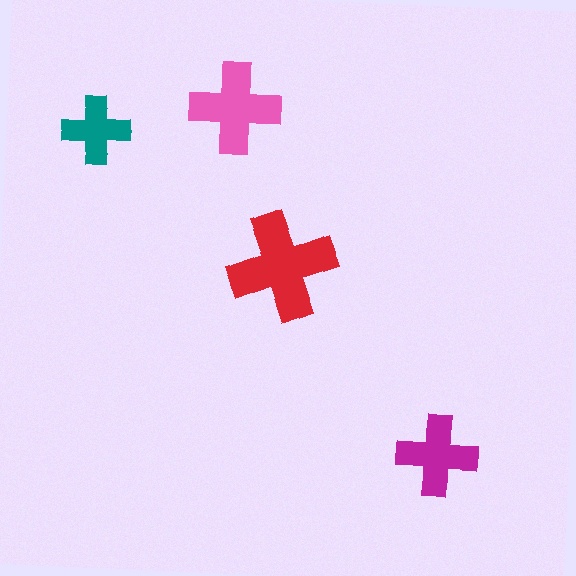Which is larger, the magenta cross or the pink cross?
The pink one.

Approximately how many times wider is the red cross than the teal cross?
About 1.5 times wider.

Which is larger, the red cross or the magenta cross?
The red one.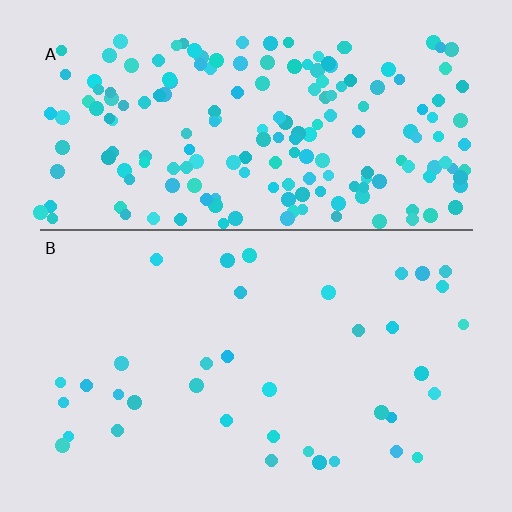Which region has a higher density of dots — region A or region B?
A (the top).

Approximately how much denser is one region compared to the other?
Approximately 5.1× — region A over region B.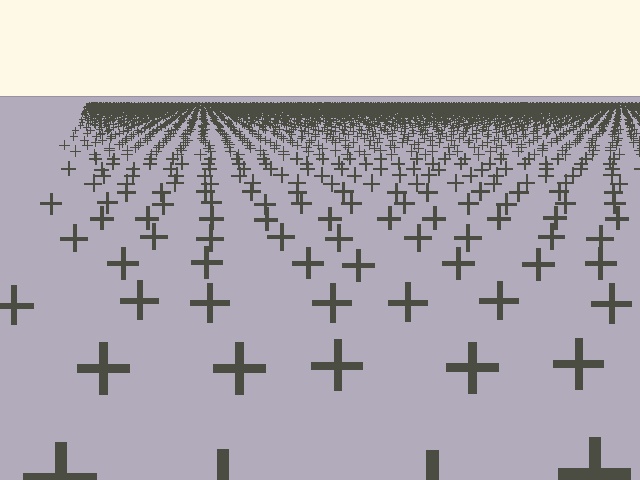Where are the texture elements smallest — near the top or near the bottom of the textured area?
Near the top.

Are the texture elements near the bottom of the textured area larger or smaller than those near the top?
Larger. Near the bottom, elements are closer to the viewer and appear at a bigger on-screen size.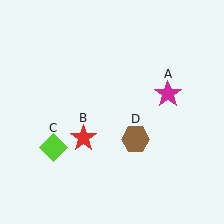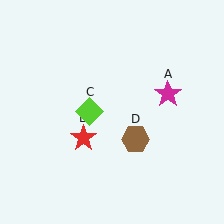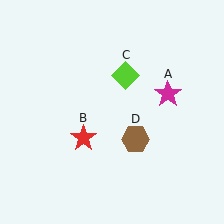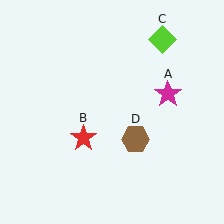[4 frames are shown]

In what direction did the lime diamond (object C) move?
The lime diamond (object C) moved up and to the right.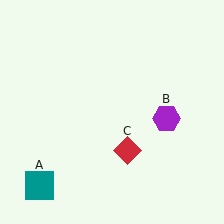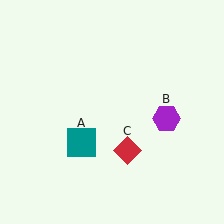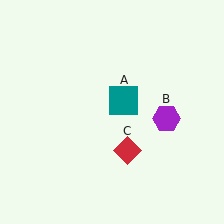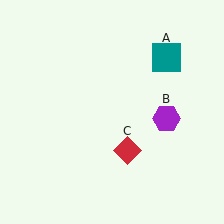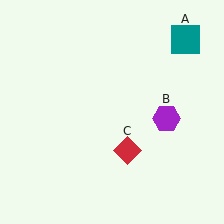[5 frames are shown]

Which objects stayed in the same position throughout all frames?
Purple hexagon (object B) and red diamond (object C) remained stationary.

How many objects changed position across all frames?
1 object changed position: teal square (object A).